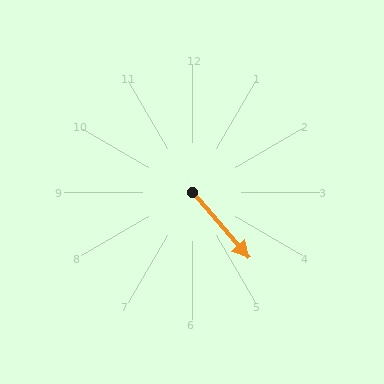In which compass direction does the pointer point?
Southeast.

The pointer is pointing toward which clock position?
Roughly 5 o'clock.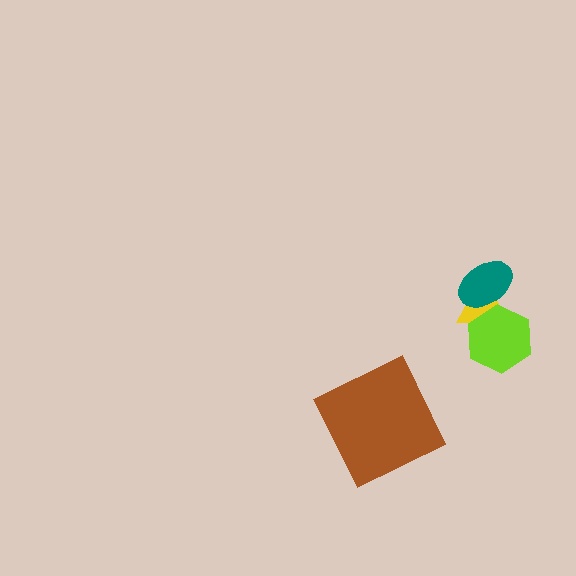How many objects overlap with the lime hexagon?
2 objects overlap with the lime hexagon.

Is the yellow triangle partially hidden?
Yes, it is partially covered by another shape.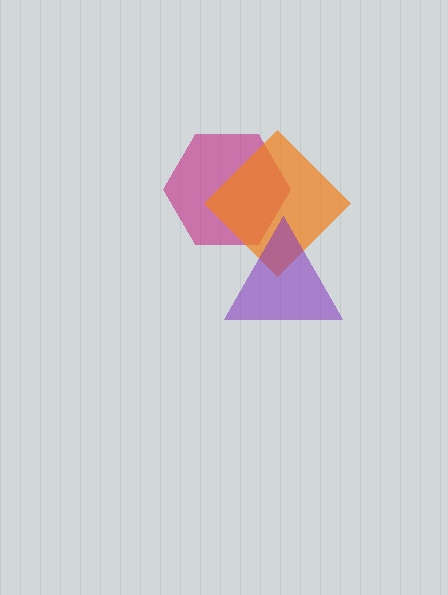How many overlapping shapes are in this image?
There are 3 overlapping shapes in the image.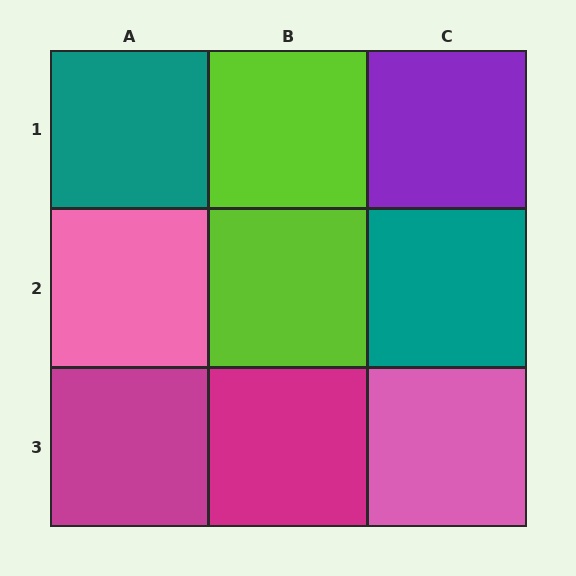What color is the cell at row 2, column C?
Teal.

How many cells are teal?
2 cells are teal.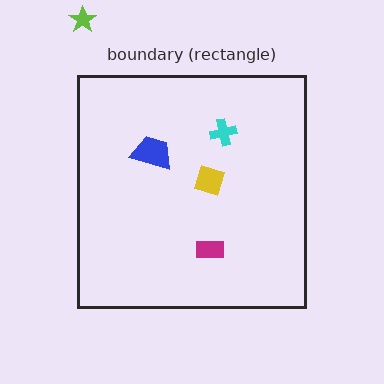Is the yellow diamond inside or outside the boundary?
Inside.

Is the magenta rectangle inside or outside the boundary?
Inside.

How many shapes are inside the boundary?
4 inside, 1 outside.